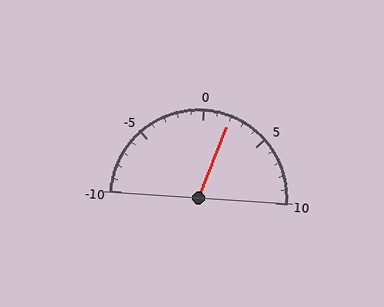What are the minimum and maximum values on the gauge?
The gauge ranges from -10 to 10.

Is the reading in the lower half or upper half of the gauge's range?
The reading is in the upper half of the range (-10 to 10).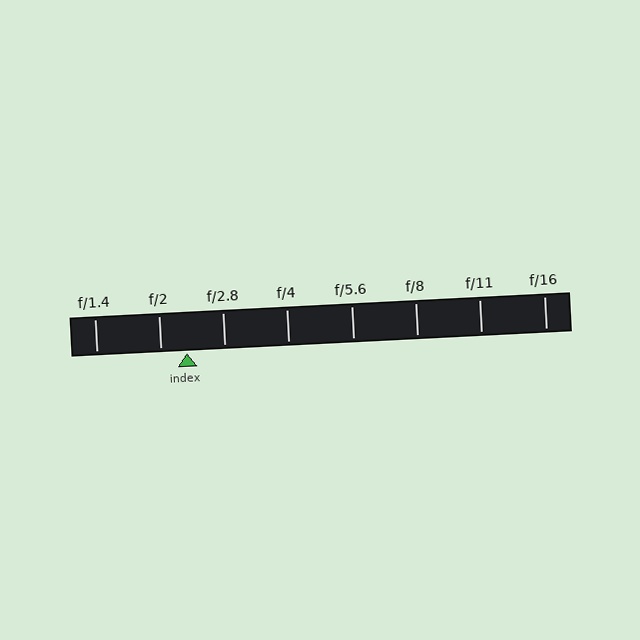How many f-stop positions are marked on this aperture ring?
There are 8 f-stop positions marked.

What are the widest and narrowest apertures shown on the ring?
The widest aperture shown is f/1.4 and the narrowest is f/16.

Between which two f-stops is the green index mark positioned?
The index mark is between f/2 and f/2.8.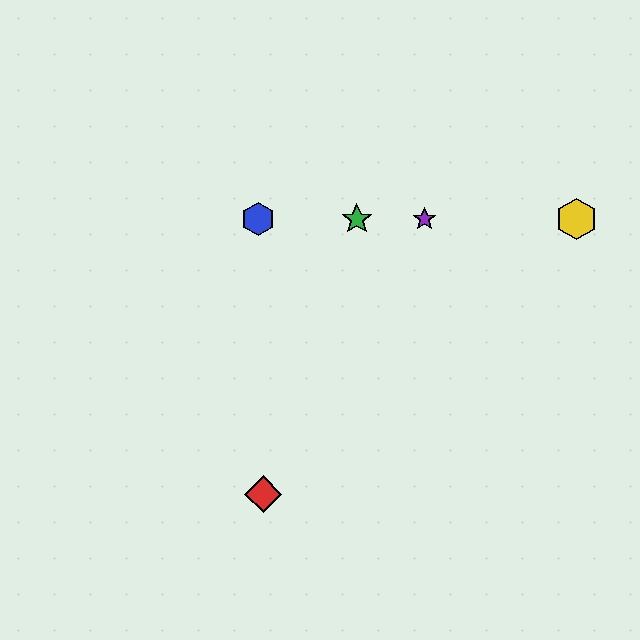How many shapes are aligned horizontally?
4 shapes (the blue hexagon, the green star, the yellow hexagon, the purple star) are aligned horizontally.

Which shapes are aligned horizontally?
The blue hexagon, the green star, the yellow hexagon, the purple star are aligned horizontally.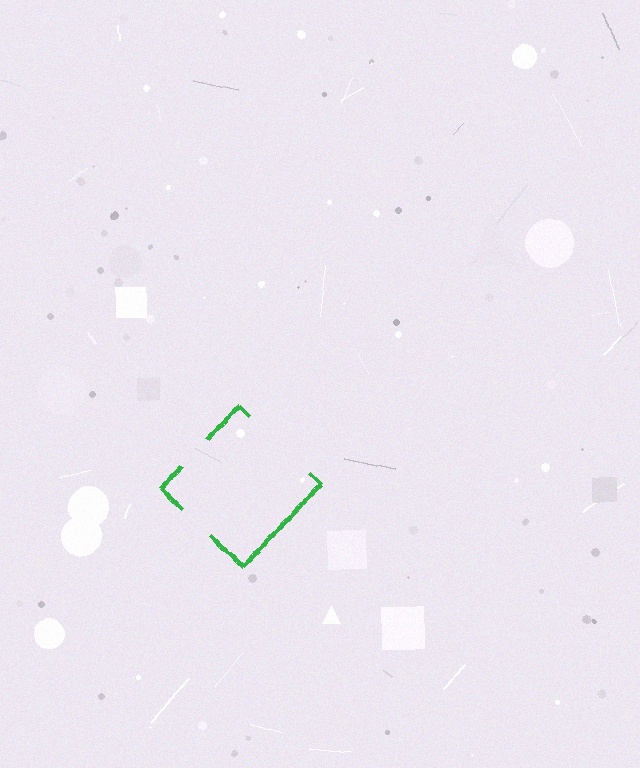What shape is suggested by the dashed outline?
The dashed outline suggests a diamond.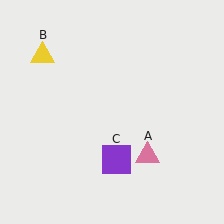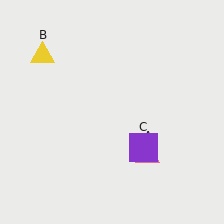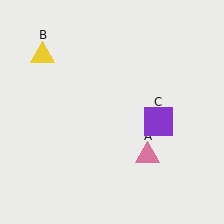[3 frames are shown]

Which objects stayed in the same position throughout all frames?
Pink triangle (object A) and yellow triangle (object B) remained stationary.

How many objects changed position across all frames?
1 object changed position: purple square (object C).